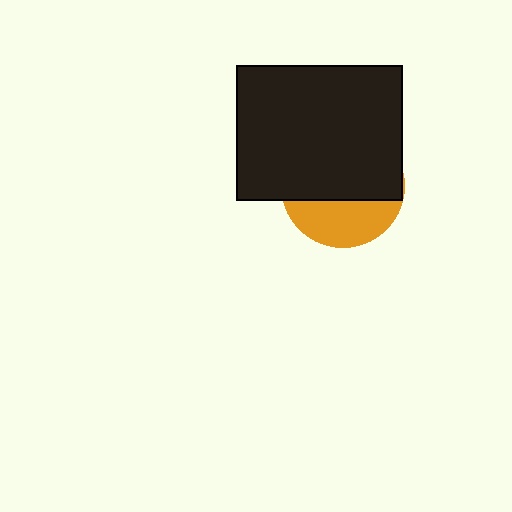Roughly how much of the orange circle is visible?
A small part of it is visible (roughly 34%).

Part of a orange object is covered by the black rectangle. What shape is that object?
It is a circle.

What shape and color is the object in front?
The object in front is a black rectangle.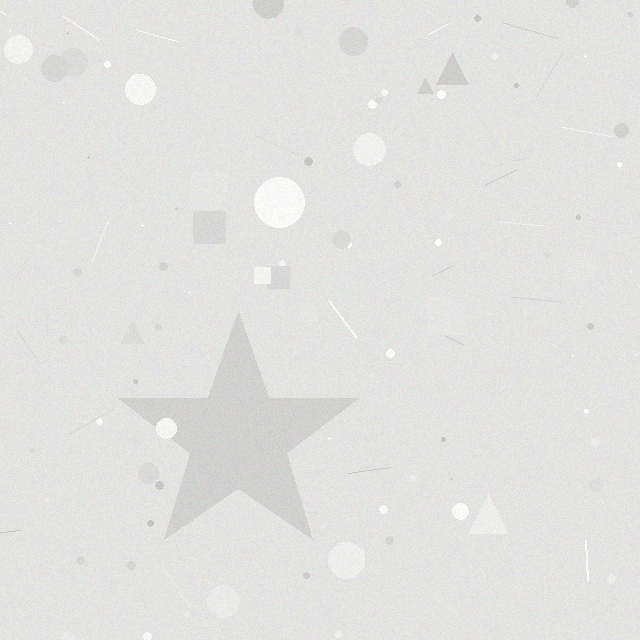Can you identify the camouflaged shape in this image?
The camouflaged shape is a star.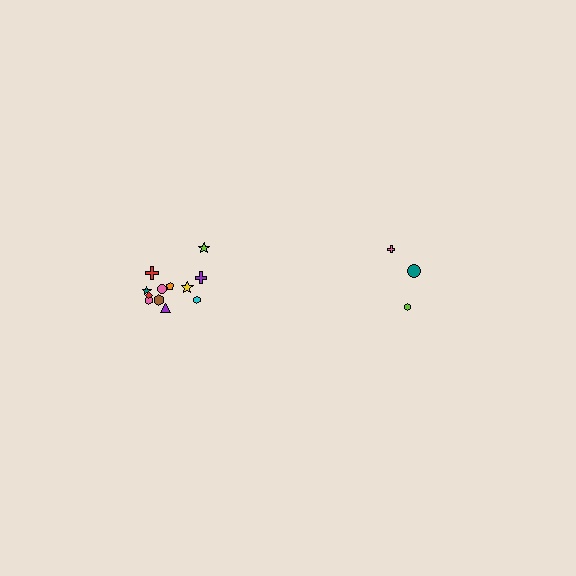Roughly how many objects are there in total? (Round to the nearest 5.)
Roughly 15 objects in total.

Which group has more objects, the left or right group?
The left group.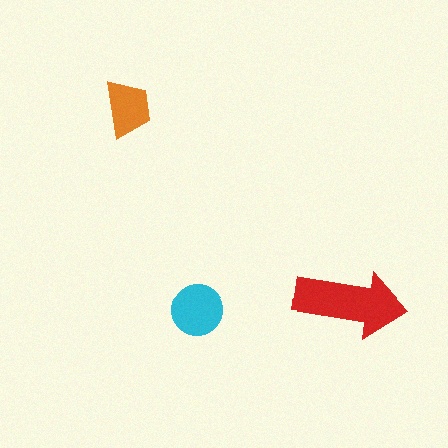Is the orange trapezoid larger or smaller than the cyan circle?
Smaller.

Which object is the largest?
The red arrow.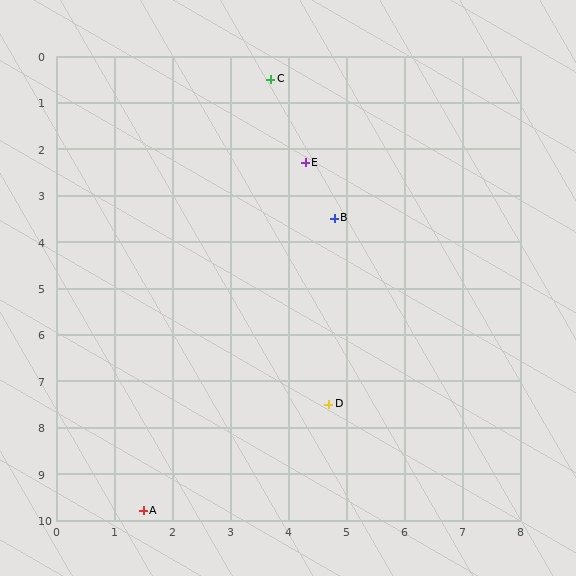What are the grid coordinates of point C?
Point C is at approximately (3.7, 0.5).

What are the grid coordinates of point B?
Point B is at approximately (4.8, 3.5).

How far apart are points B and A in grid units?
Points B and A are about 7.1 grid units apart.